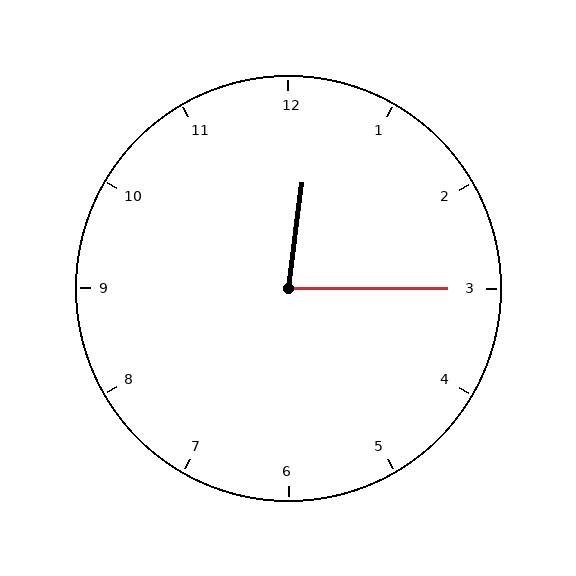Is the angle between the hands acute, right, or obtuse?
It is acute.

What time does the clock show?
12:15.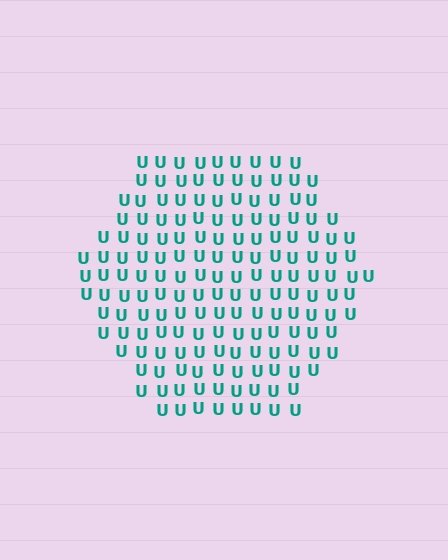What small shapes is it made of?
It is made of small letter U's.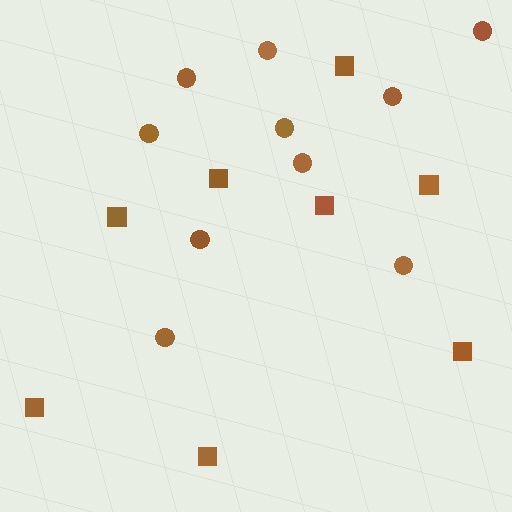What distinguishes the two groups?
There are 2 groups: one group of squares (8) and one group of circles (10).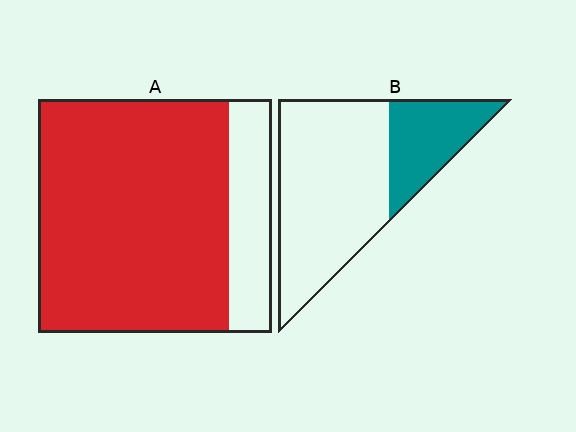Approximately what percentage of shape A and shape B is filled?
A is approximately 80% and B is approximately 30%.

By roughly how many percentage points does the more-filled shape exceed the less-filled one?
By roughly 55 percentage points (A over B).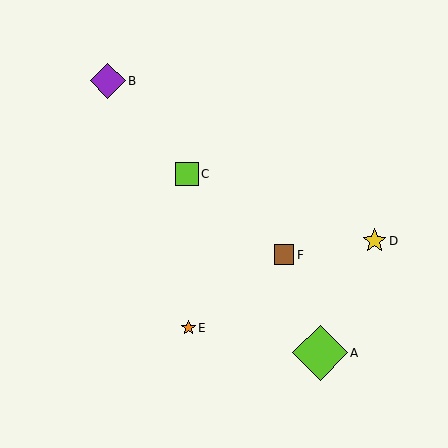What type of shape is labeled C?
Shape C is a lime square.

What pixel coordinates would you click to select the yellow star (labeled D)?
Click at (375, 241) to select the yellow star D.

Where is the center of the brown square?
The center of the brown square is at (284, 255).